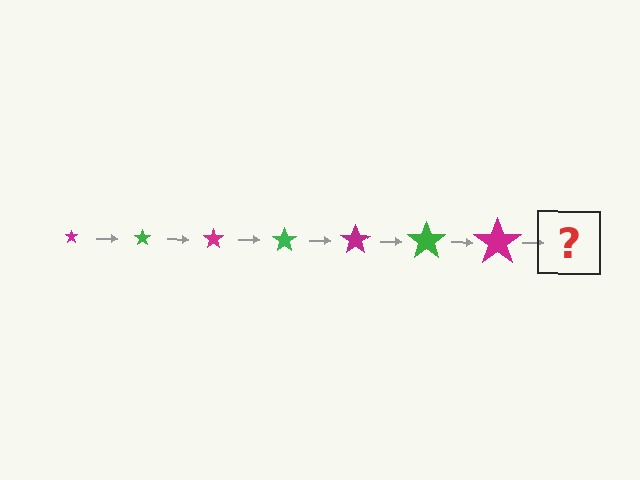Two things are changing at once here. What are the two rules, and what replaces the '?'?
The two rules are that the star grows larger each step and the color cycles through magenta and green. The '?' should be a green star, larger than the previous one.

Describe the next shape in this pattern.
It should be a green star, larger than the previous one.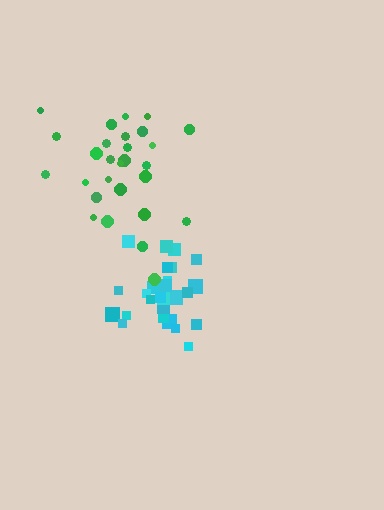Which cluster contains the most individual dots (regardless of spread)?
Green (28).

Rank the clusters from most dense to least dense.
cyan, green.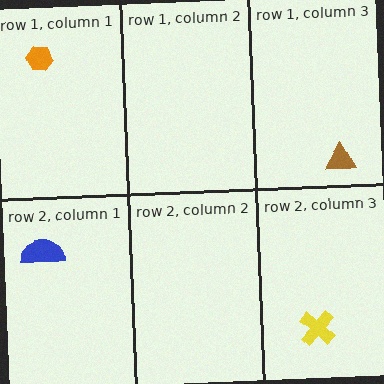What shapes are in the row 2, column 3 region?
The yellow cross.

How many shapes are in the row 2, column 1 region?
1.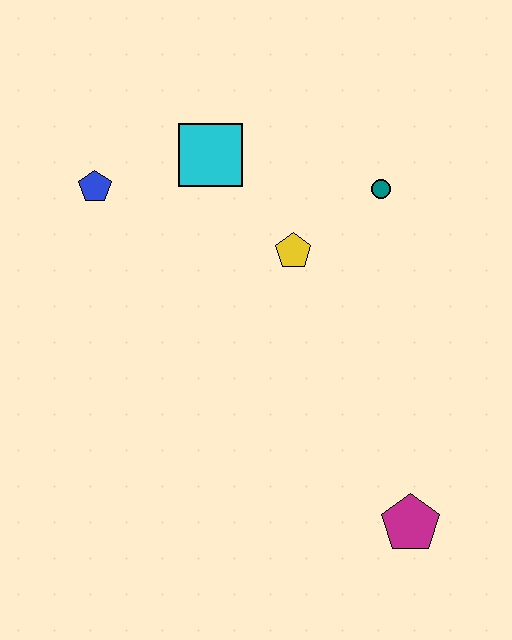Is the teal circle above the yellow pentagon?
Yes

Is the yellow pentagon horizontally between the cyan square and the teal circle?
Yes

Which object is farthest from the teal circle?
The magenta pentagon is farthest from the teal circle.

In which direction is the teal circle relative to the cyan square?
The teal circle is to the right of the cyan square.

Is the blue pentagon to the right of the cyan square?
No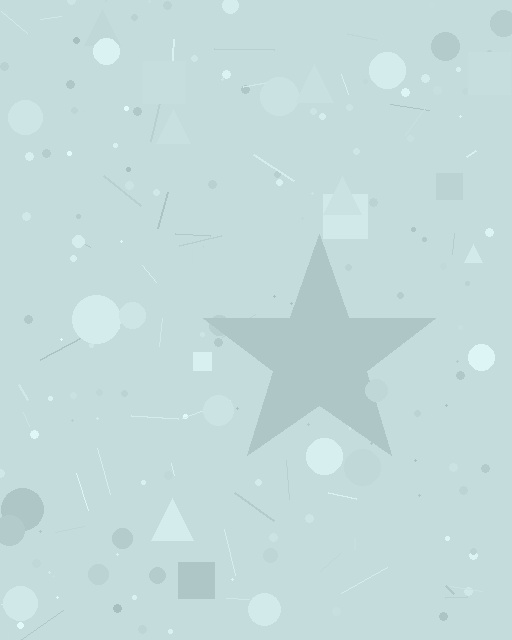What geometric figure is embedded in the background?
A star is embedded in the background.